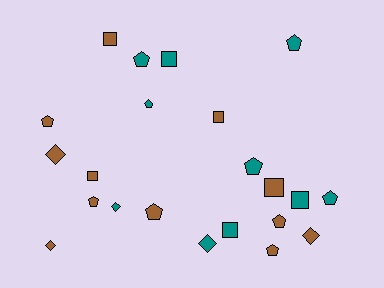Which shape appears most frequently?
Pentagon, with 10 objects.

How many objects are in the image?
There are 22 objects.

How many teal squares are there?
There are 3 teal squares.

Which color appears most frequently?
Brown, with 12 objects.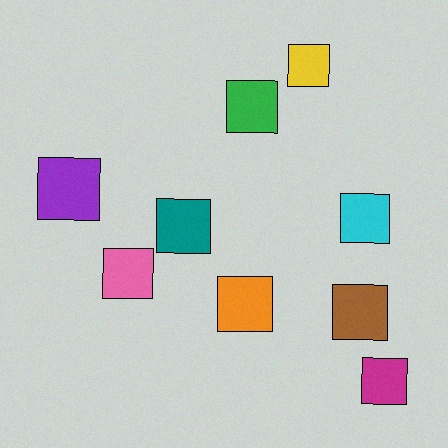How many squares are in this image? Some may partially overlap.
There are 9 squares.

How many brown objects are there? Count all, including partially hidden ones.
There is 1 brown object.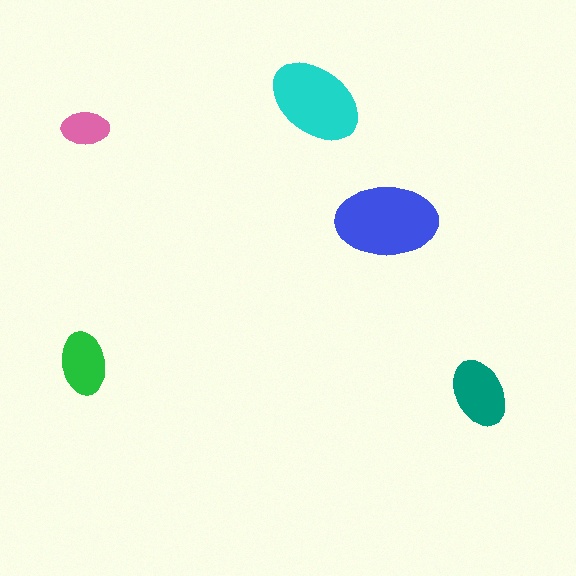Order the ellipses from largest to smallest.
the blue one, the cyan one, the teal one, the green one, the pink one.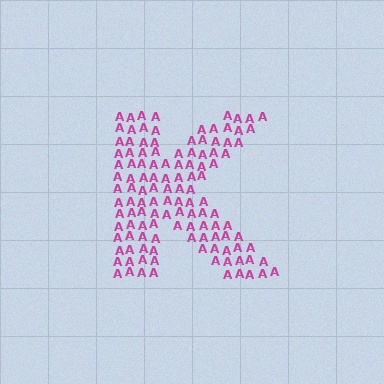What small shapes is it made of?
It is made of small letter A's.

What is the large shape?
The large shape is the letter K.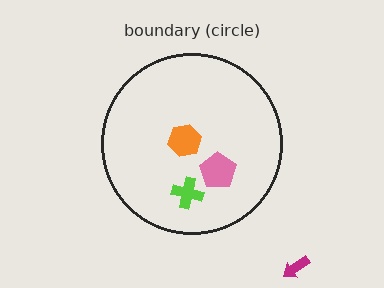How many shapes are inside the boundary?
3 inside, 1 outside.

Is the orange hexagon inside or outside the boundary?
Inside.